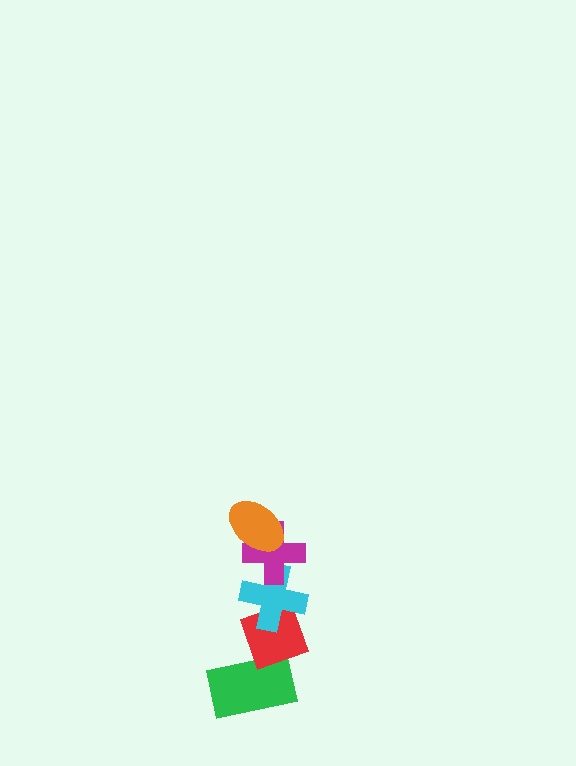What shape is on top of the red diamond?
The cyan cross is on top of the red diamond.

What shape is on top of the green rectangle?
The red diamond is on top of the green rectangle.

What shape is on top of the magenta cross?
The orange ellipse is on top of the magenta cross.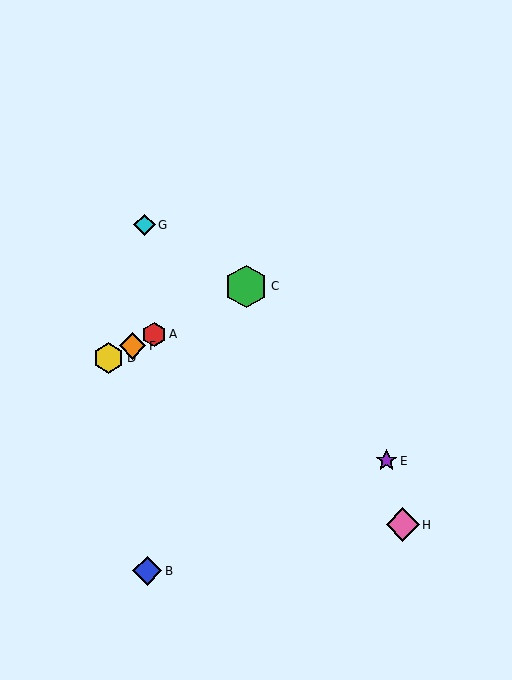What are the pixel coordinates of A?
Object A is at (154, 334).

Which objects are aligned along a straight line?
Objects A, C, D, F are aligned along a straight line.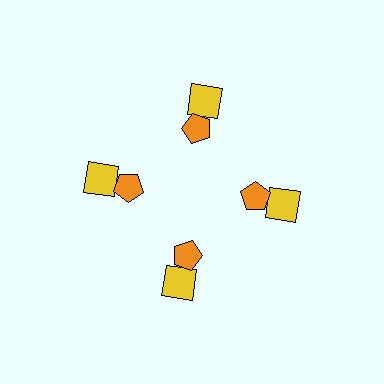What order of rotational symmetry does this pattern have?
This pattern has 4-fold rotational symmetry.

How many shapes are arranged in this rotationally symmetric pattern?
There are 8 shapes, arranged in 4 groups of 2.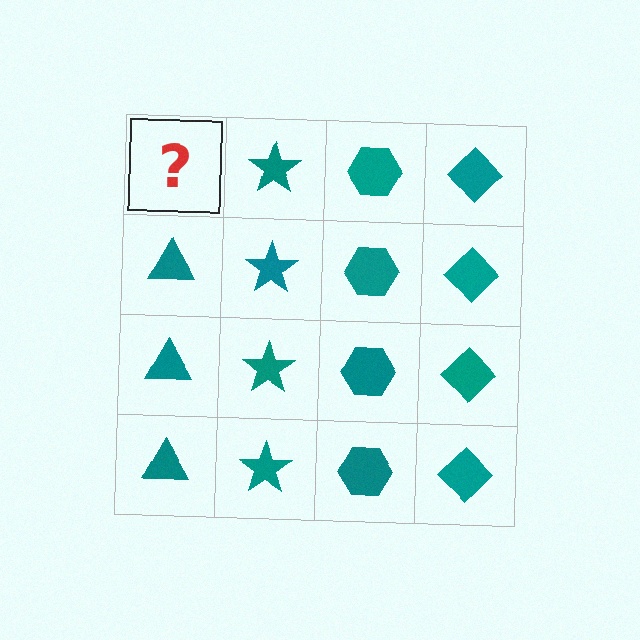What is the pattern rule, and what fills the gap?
The rule is that each column has a consistent shape. The gap should be filled with a teal triangle.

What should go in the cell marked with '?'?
The missing cell should contain a teal triangle.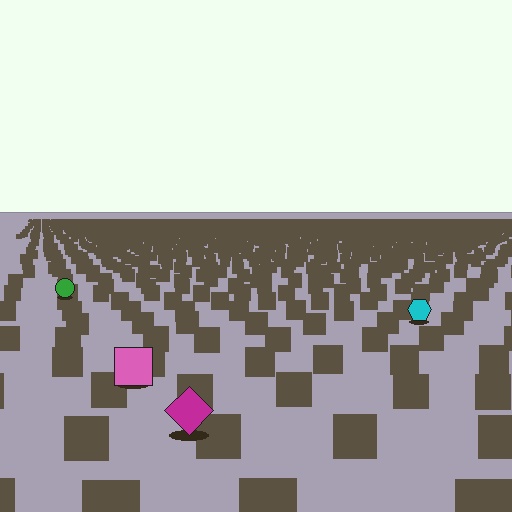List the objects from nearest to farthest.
From nearest to farthest: the magenta diamond, the pink square, the cyan hexagon, the green circle.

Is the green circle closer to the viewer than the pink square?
No. The pink square is closer — you can tell from the texture gradient: the ground texture is coarser near it.